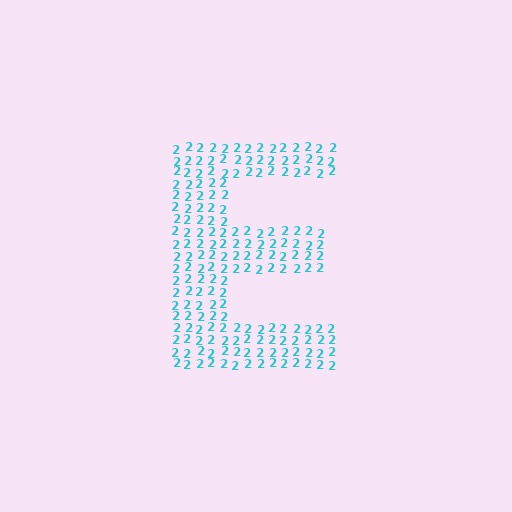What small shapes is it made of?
It is made of small digit 2's.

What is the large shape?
The large shape is the letter E.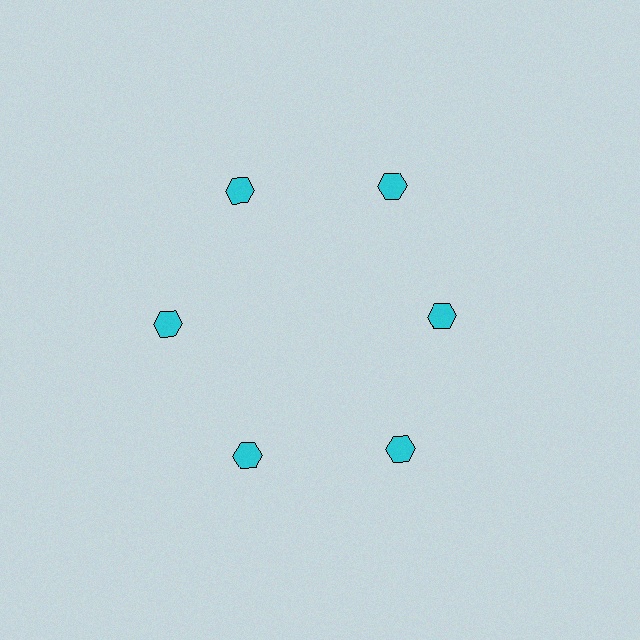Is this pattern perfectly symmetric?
No. The 6 cyan hexagons are arranged in a ring, but one element near the 3 o'clock position is pulled inward toward the center, breaking the 6-fold rotational symmetry.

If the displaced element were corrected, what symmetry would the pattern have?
It would have 6-fold rotational symmetry — the pattern would map onto itself every 60 degrees.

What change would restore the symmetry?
The symmetry would be restored by moving it outward, back onto the ring so that all 6 hexagons sit at equal angles and equal distance from the center.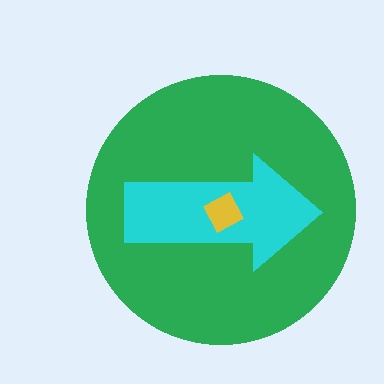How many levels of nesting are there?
3.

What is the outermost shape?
The green circle.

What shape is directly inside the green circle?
The cyan arrow.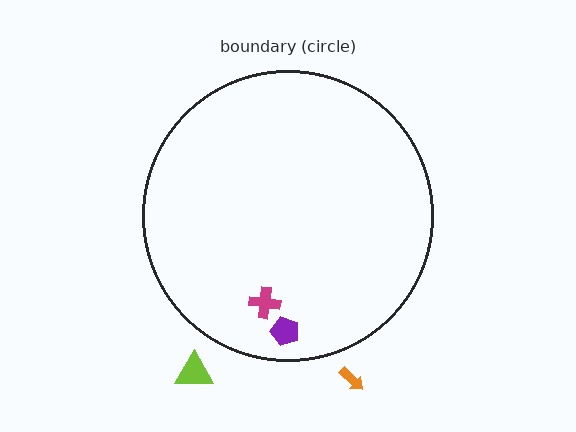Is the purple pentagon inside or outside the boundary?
Inside.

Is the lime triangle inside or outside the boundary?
Outside.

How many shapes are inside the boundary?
2 inside, 2 outside.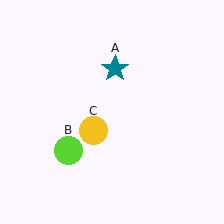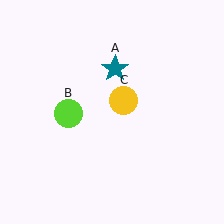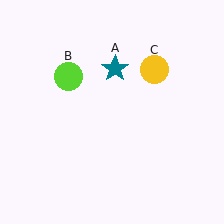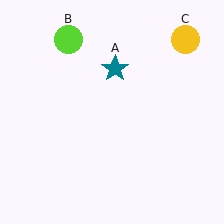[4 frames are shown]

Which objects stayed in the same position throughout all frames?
Teal star (object A) remained stationary.